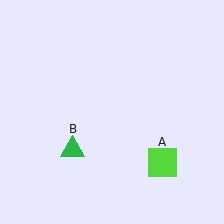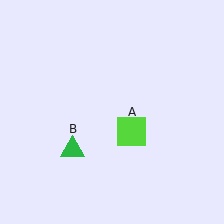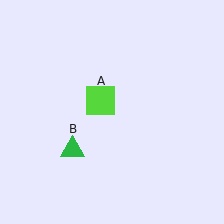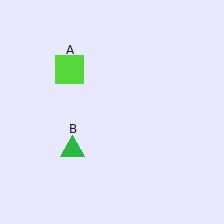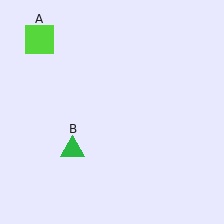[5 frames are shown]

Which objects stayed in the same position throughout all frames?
Green triangle (object B) remained stationary.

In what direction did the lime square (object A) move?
The lime square (object A) moved up and to the left.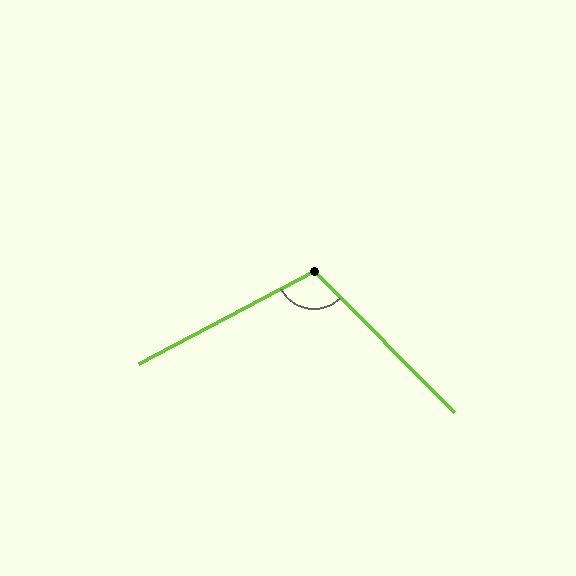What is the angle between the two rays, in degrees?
Approximately 107 degrees.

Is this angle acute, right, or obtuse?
It is obtuse.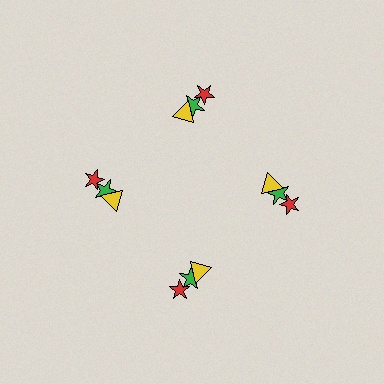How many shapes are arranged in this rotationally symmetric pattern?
There are 12 shapes, arranged in 4 groups of 3.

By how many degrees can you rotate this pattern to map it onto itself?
The pattern maps onto itself every 90 degrees of rotation.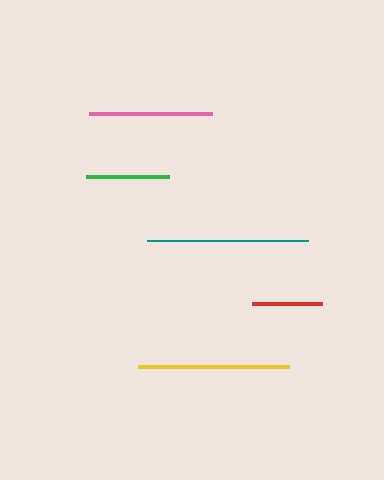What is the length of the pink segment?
The pink segment is approximately 123 pixels long.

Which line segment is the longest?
The teal line is the longest at approximately 161 pixels.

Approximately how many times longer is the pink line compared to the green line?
The pink line is approximately 1.5 times the length of the green line.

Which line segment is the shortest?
The red line is the shortest at approximately 70 pixels.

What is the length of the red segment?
The red segment is approximately 70 pixels long.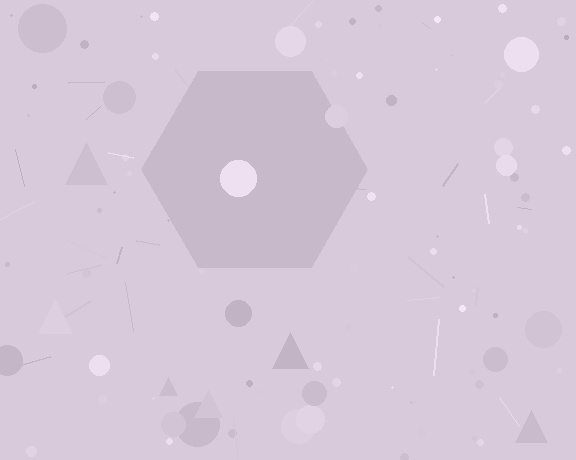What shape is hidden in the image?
A hexagon is hidden in the image.